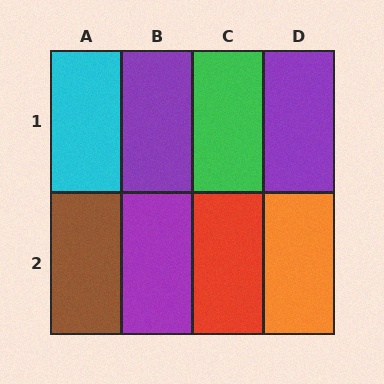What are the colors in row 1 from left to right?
Cyan, purple, green, purple.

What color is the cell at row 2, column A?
Brown.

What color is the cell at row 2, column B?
Purple.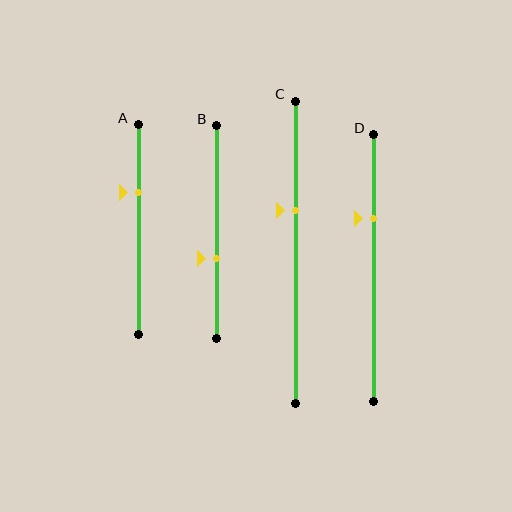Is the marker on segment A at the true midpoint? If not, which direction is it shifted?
No, the marker on segment A is shifted upward by about 17% of the segment length.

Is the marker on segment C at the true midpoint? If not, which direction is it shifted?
No, the marker on segment C is shifted upward by about 14% of the segment length.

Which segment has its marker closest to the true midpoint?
Segment B has its marker closest to the true midpoint.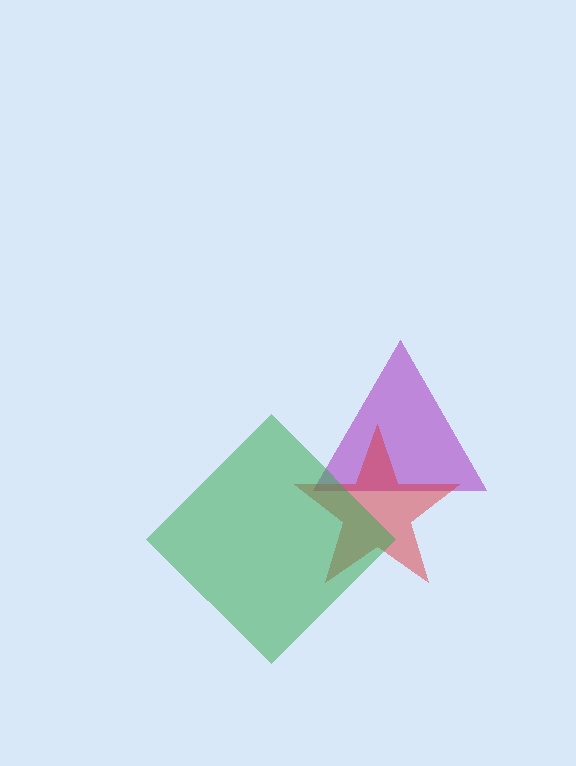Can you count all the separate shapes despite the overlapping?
Yes, there are 3 separate shapes.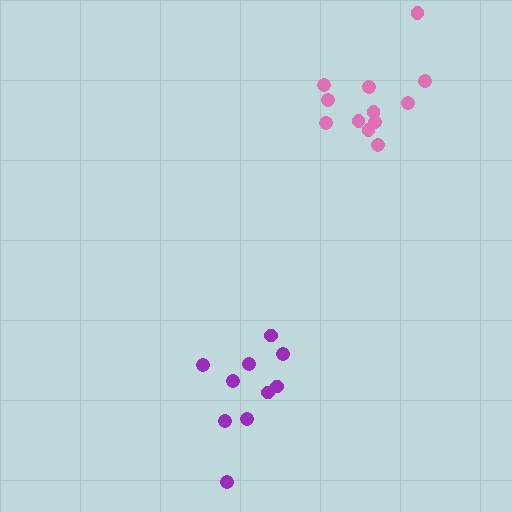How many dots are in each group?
Group 1: 10 dots, Group 2: 12 dots (22 total).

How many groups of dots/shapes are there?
There are 2 groups.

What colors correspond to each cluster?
The clusters are colored: purple, pink.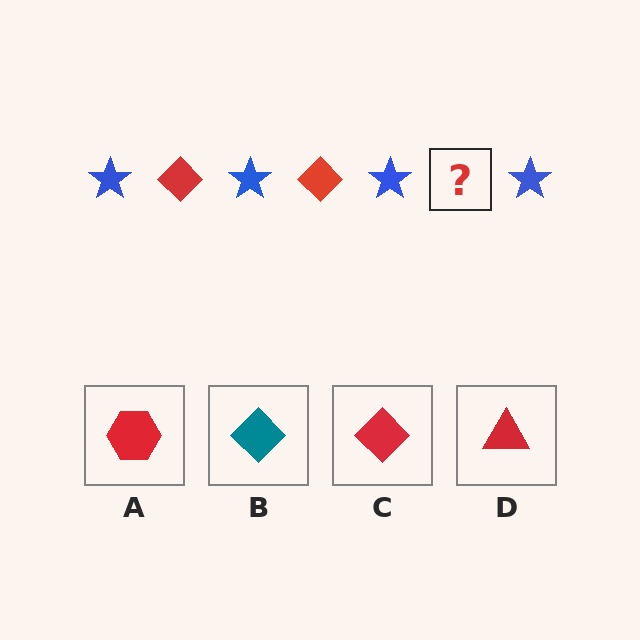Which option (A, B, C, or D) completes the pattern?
C.